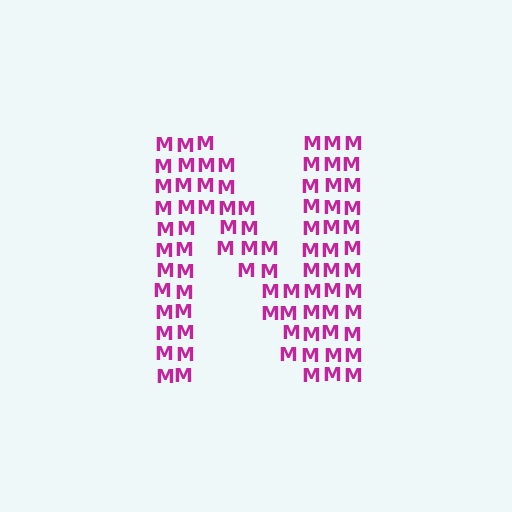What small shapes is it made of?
It is made of small letter M's.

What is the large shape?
The large shape is the letter N.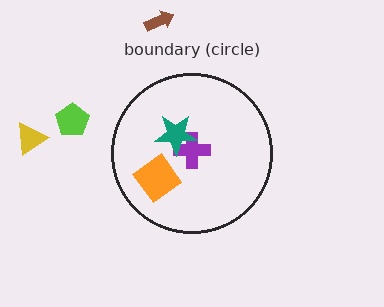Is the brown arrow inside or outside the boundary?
Outside.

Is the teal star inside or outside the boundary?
Inside.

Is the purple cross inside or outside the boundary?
Inside.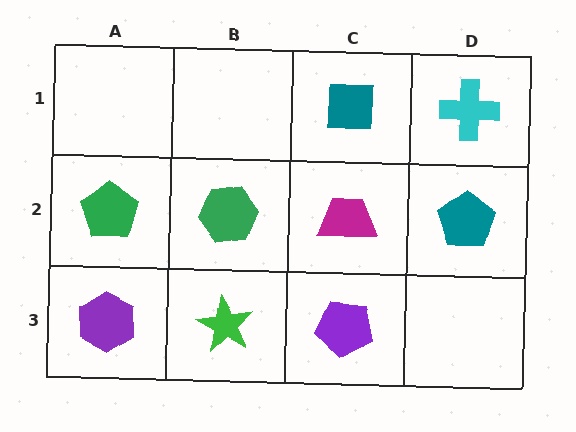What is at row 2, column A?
A green pentagon.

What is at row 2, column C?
A magenta trapezoid.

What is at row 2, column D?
A teal pentagon.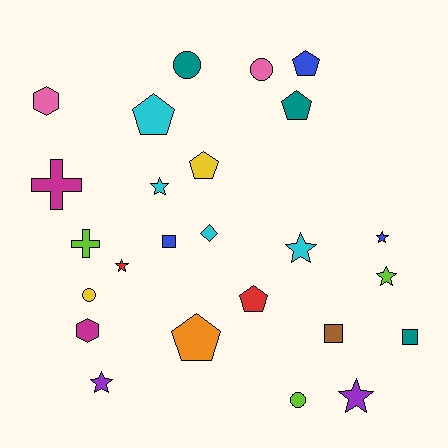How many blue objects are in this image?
There are 3 blue objects.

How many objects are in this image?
There are 25 objects.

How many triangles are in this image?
There are no triangles.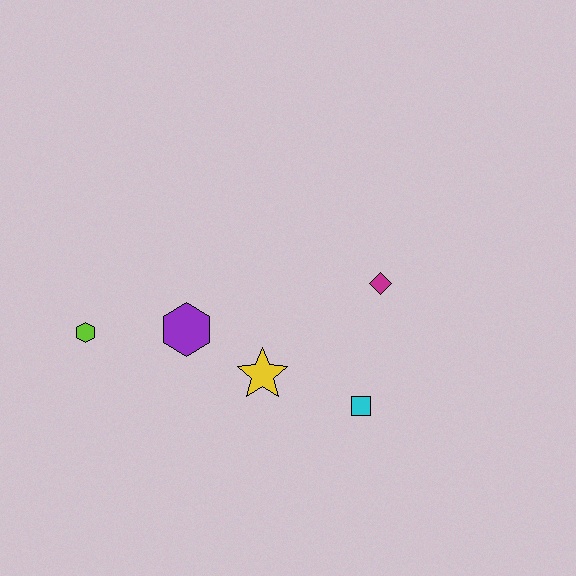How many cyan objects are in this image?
There is 1 cyan object.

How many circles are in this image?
There are no circles.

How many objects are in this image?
There are 5 objects.